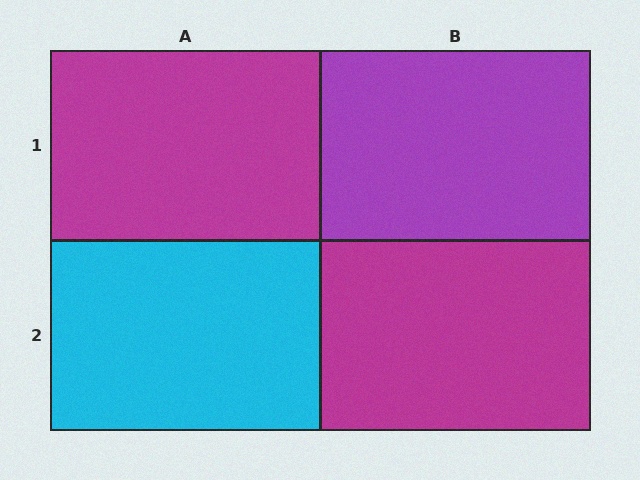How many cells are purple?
1 cell is purple.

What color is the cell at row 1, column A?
Magenta.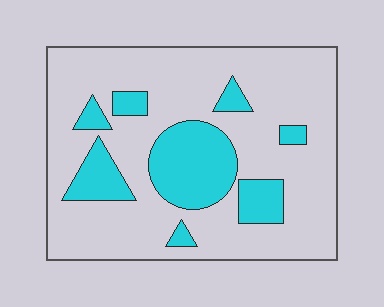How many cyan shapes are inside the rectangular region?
8.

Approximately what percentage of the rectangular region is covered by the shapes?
Approximately 25%.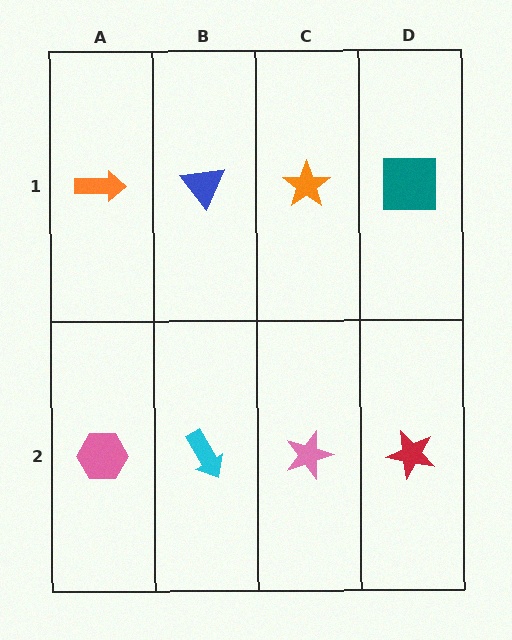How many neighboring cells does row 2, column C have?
3.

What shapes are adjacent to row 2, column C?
An orange star (row 1, column C), a cyan arrow (row 2, column B), a red star (row 2, column D).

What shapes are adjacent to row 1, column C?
A pink star (row 2, column C), a blue triangle (row 1, column B), a teal square (row 1, column D).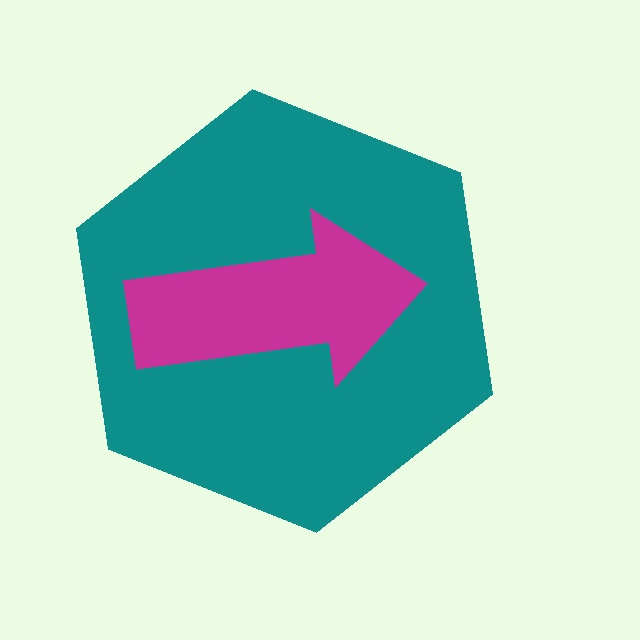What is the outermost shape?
The teal hexagon.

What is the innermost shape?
The magenta arrow.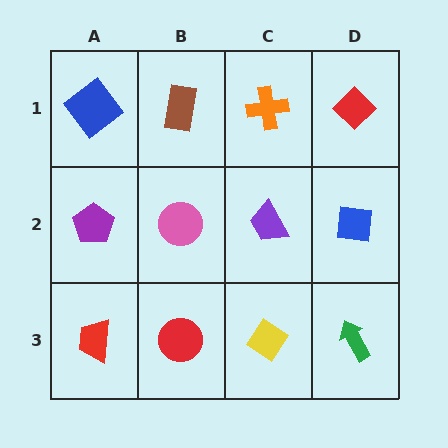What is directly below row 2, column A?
A red trapezoid.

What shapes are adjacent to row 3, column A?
A purple pentagon (row 2, column A), a red circle (row 3, column B).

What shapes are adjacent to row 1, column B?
A pink circle (row 2, column B), a blue diamond (row 1, column A), an orange cross (row 1, column C).